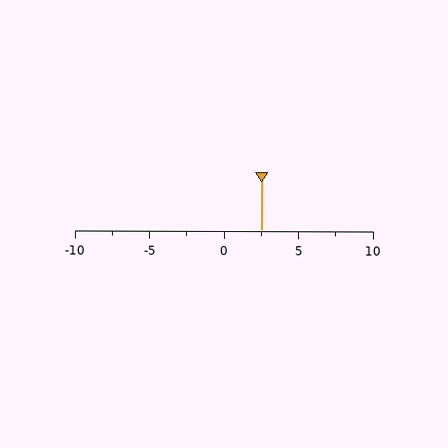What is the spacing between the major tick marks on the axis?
The major ticks are spaced 5 apart.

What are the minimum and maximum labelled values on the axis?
The axis runs from -10 to 10.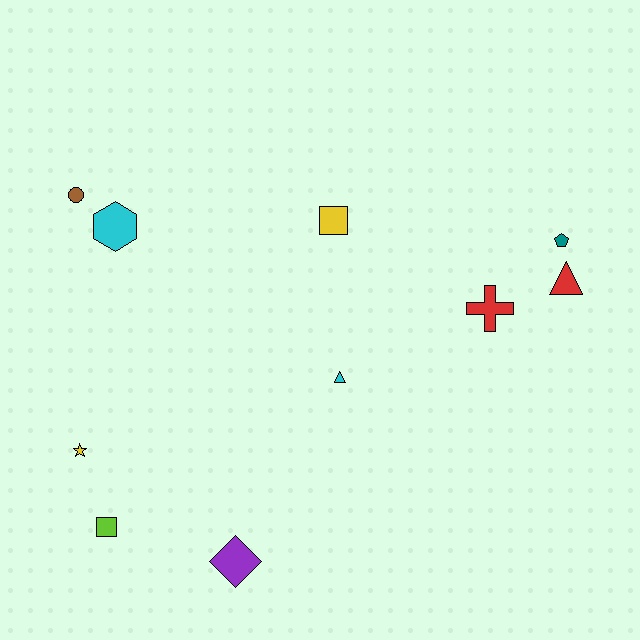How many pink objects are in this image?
There are no pink objects.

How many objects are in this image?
There are 10 objects.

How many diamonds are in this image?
There is 1 diamond.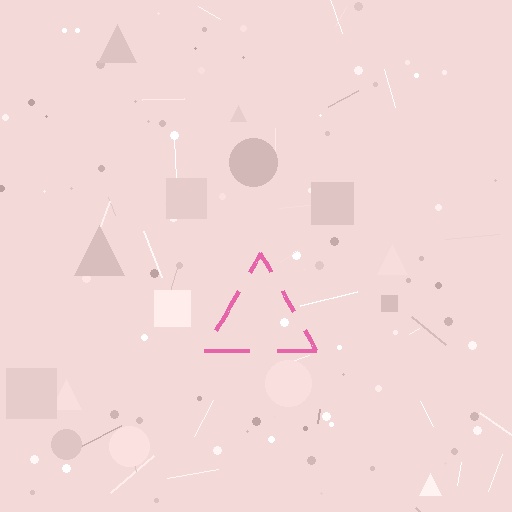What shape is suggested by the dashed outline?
The dashed outline suggests a triangle.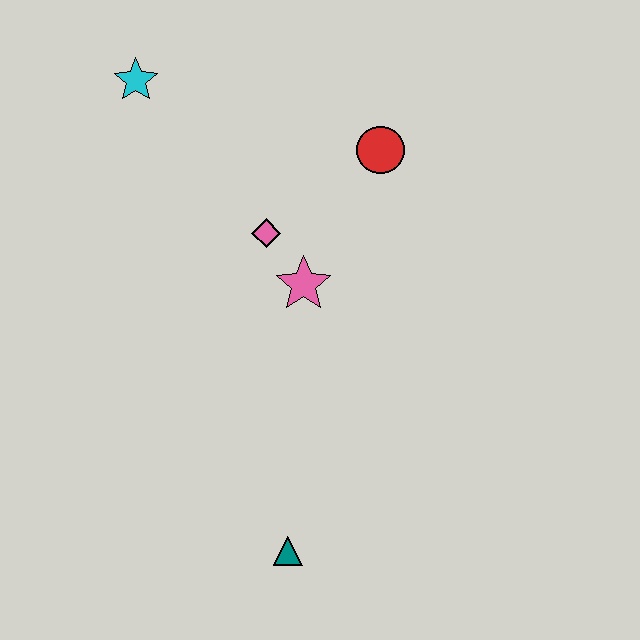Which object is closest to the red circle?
The pink diamond is closest to the red circle.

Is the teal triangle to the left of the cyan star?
No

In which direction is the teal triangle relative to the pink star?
The teal triangle is below the pink star.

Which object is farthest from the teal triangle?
The cyan star is farthest from the teal triangle.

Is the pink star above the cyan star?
No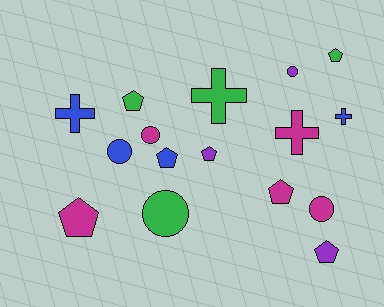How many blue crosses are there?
There are 2 blue crosses.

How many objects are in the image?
There are 16 objects.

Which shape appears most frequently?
Pentagon, with 7 objects.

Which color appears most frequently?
Magenta, with 5 objects.